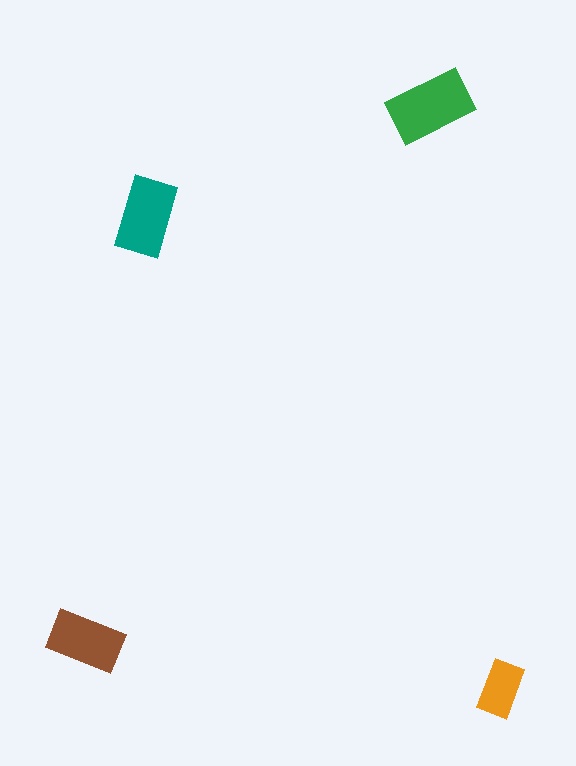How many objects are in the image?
There are 4 objects in the image.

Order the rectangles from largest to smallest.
the green one, the teal one, the brown one, the orange one.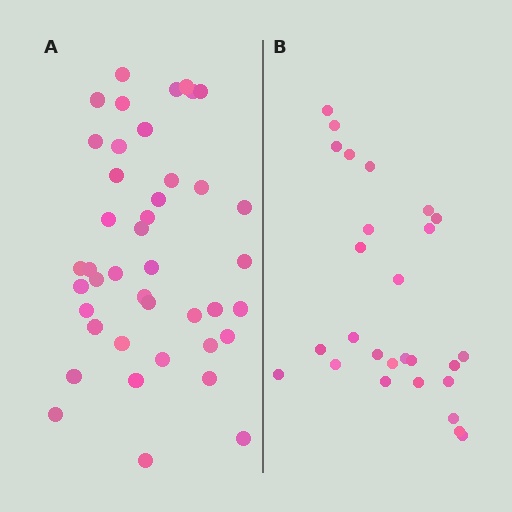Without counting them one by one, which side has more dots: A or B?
Region A (the left region) has more dots.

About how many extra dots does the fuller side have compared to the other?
Region A has approximately 15 more dots than region B.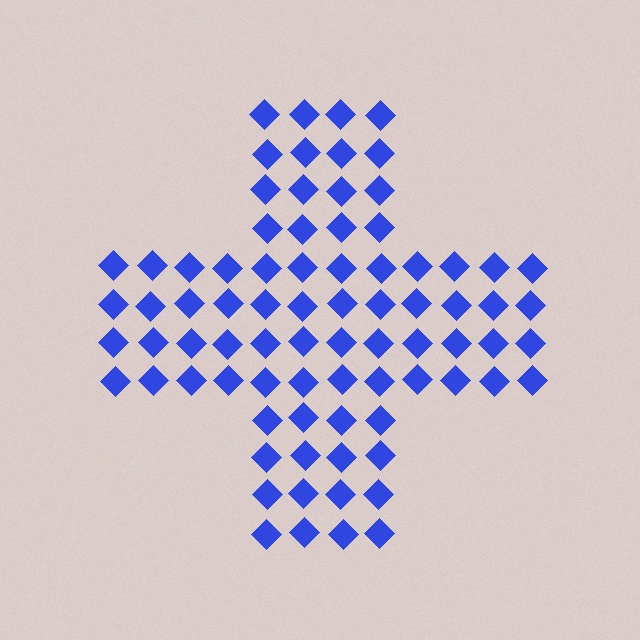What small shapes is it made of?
It is made of small diamonds.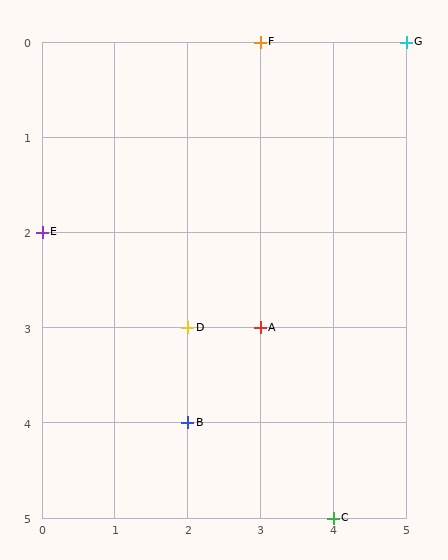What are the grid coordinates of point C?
Point C is at grid coordinates (4, 5).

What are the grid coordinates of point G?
Point G is at grid coordinates (5, 0).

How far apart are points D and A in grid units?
Points D and A are 1 column apart.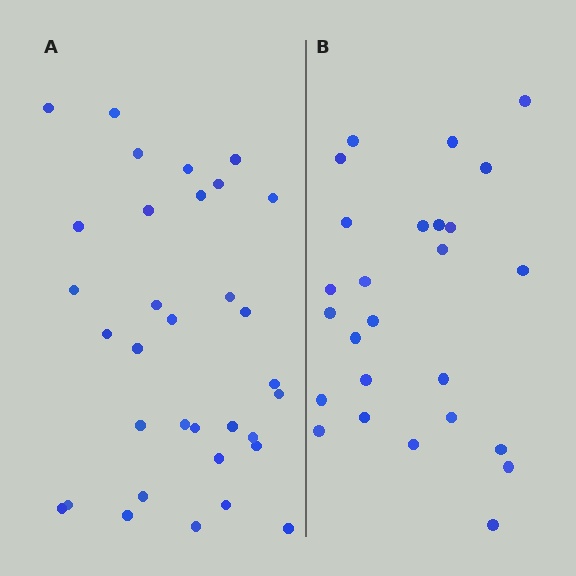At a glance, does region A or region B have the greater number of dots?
Region A (the left region) has more dots.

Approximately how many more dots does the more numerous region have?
Region A has roughly 8 or so more dots than region B.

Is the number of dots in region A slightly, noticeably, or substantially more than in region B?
Region A has noticeably more, but not dramatically so. The ratio is roughly 1.3 to 1.